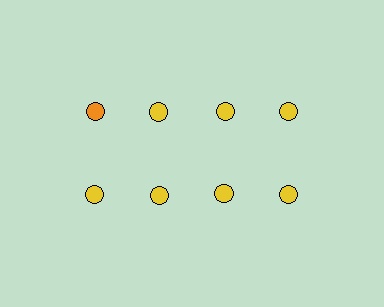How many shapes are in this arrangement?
There are 8 shapes arranged in a grid pattern.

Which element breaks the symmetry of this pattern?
The orange circle in the top row, leftmost column breaks the symmetry. All other shapes are yellow circles.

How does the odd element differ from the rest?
It has a different color: orange instead of yellow.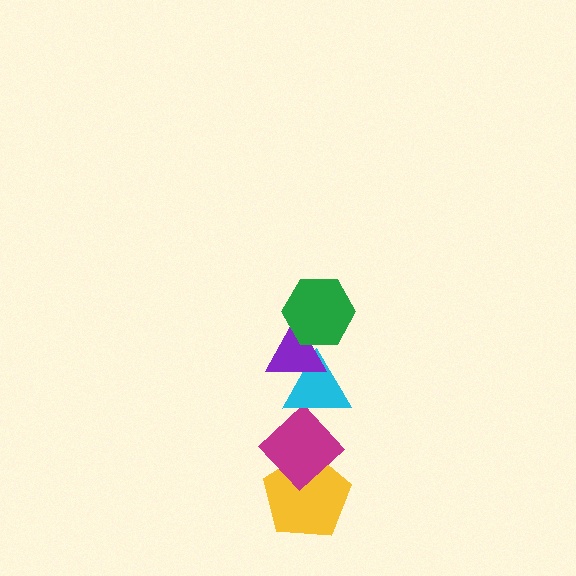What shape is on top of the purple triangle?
The green hexagon is on top of the purple triangle.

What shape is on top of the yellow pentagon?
The magenta diamond is on top of the yellow pentagon.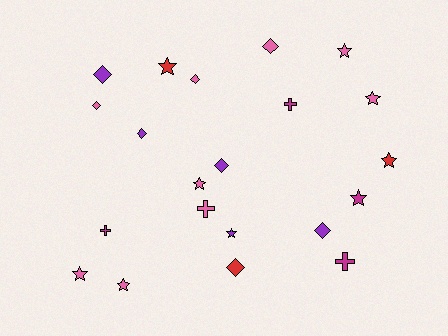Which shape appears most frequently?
Star, with 9 objects.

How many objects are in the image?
There are 21 objects.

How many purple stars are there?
There is 1 purple star.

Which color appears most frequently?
Pink, with 9 objects.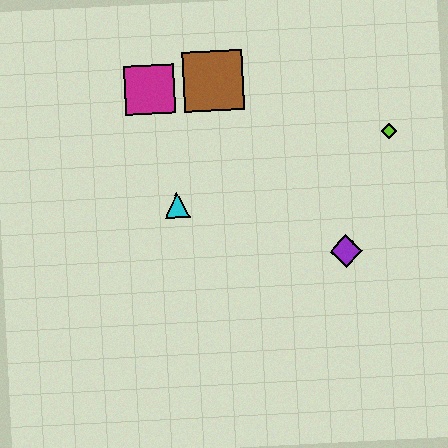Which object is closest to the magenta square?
The brown square is closest to the magenta square.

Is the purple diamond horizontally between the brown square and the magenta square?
No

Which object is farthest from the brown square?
The purple diamond is farthest from the brown square.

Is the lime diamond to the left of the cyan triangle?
No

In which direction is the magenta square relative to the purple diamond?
The magenta square is to the left of the purple diamond.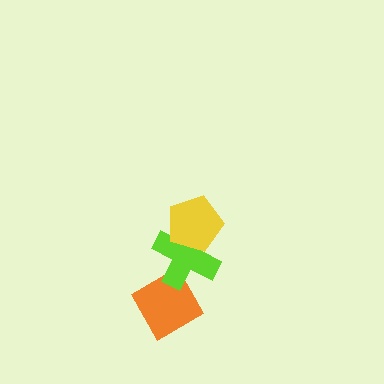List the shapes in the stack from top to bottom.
From top to bottom: the yellow pentagon, the lime cross, the orange diamond.